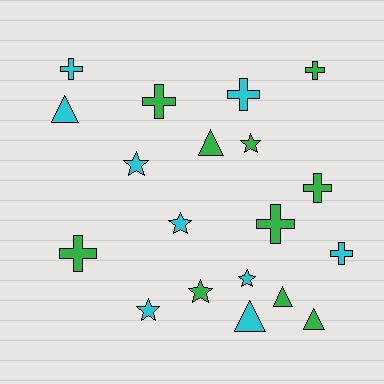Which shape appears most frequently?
Cross, with 8 objects.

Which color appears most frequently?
Green, with 10 objects.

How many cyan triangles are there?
There are 2 cyan triangles.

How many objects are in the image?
There are 19 objects.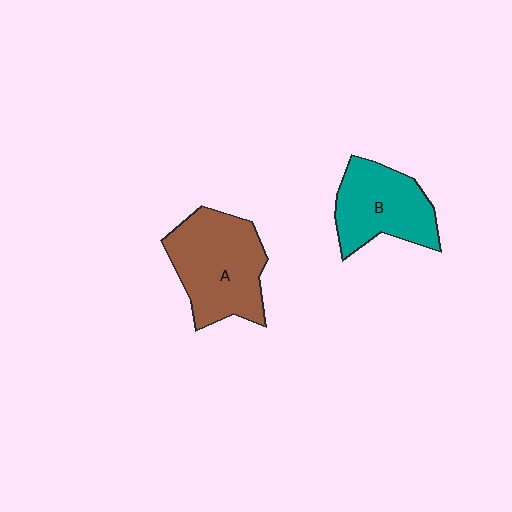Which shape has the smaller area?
Shape B (teal).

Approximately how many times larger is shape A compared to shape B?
Approximately 1.3 times.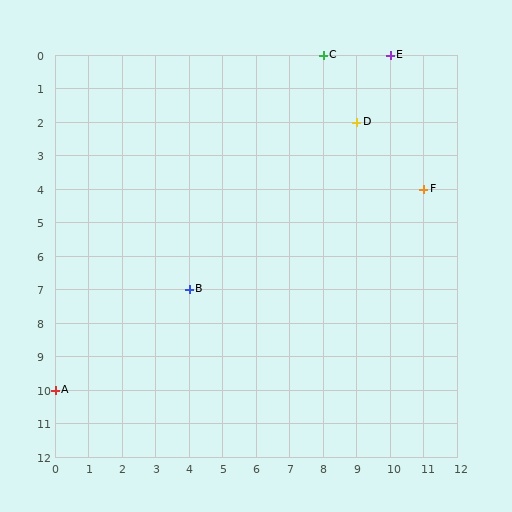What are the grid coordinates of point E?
Point E is at grid coordinates (10, 0).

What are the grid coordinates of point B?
Point B is at grid coordinates (4, 7).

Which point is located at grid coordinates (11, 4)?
Point F is at (11, 4).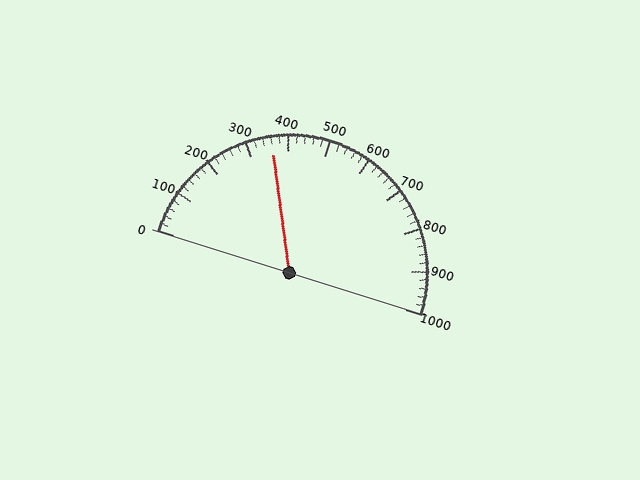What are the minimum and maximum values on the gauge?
The gauge ranges from 0 to 1000.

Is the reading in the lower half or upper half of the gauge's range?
The reading is in the lower half of the range (0 to 1000).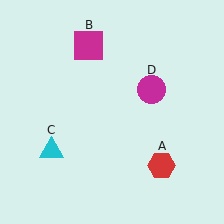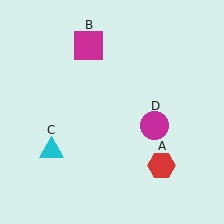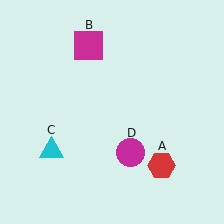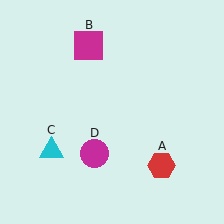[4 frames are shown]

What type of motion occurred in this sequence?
The magenta circle (object D) rotated clockwise around the center of the scene.